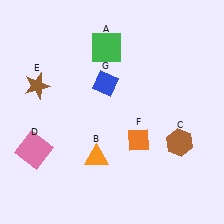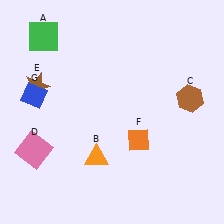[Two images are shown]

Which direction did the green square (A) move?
The green square (A) moved left.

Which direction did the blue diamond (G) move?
The blue diamond (G) moved left.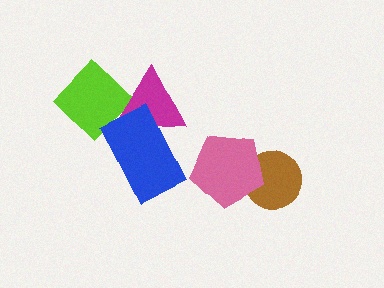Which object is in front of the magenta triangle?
The blue rectangle is in front of the magenta triangle.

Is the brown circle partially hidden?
Yes, it is partially covered by another shape.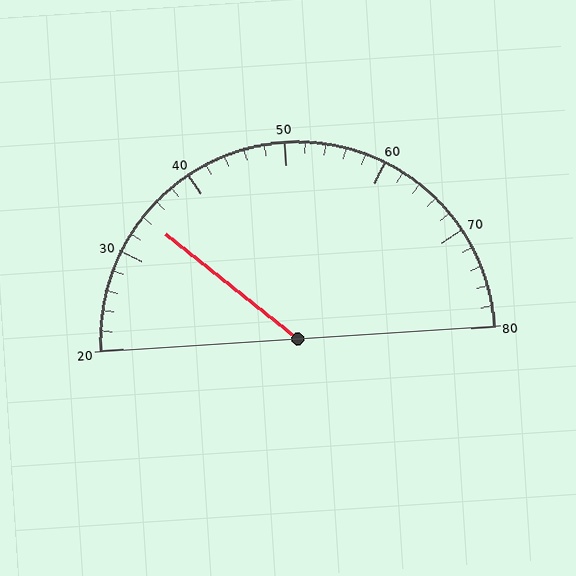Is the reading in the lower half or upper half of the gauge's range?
The reading is in the lower half of the range (20 to 80).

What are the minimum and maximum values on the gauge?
The gauge ranges from 20 to 80.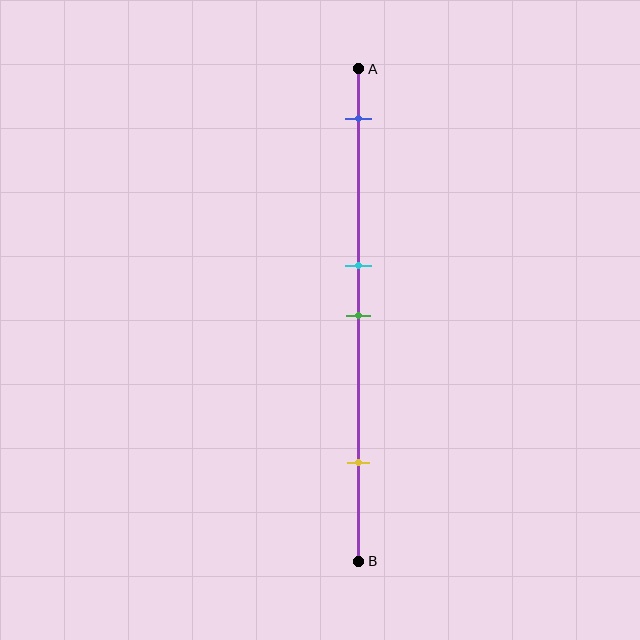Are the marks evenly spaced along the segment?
No, the marks are not evenly spaced.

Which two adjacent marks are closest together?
The cyan and green marks are the closest adjacent pair.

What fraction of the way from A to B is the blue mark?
The blue mark is approximately 10% (0.1) of the way from A to B.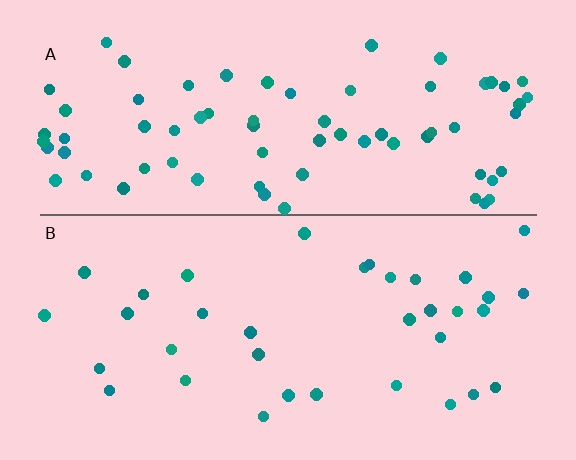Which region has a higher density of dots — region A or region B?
A (the top).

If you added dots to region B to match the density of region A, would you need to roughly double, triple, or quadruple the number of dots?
Approximately double.